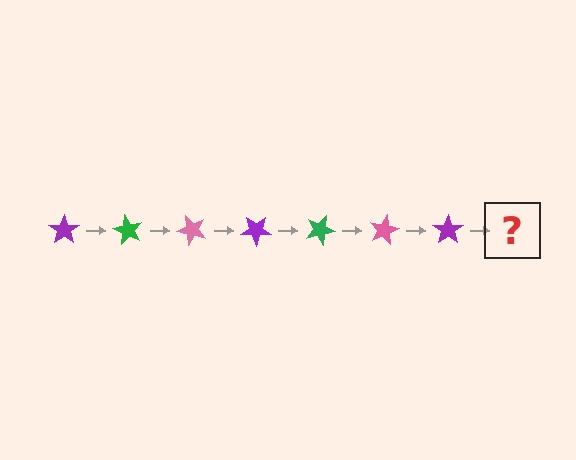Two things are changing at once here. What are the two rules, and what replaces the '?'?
The two rules are that it rotates 60 degrees each step and the color cycles through purple, green, and pink. The '?' should be a green star, rotated 420 degrees from the start.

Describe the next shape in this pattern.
It should be a green star, rotated 420 degrees from the start.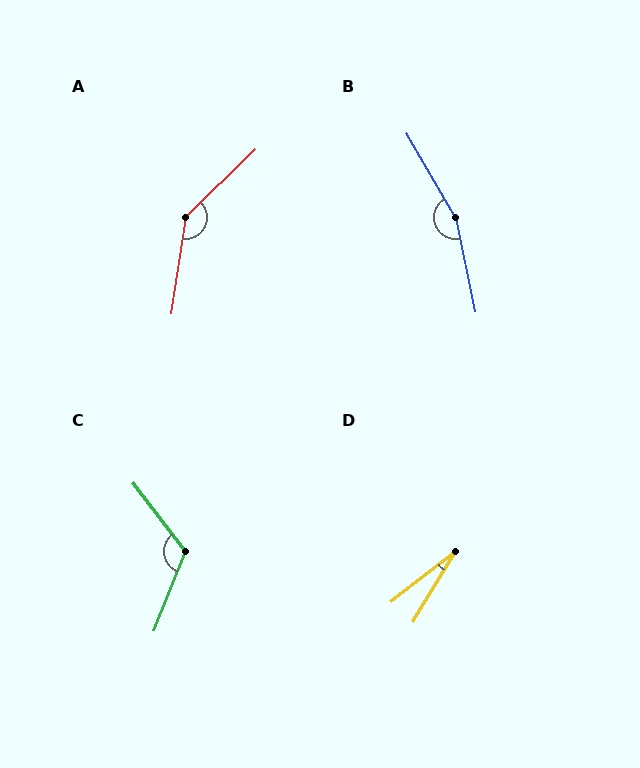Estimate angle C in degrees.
Approximately 121 degrees.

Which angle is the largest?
B, at approximately 162 degrees.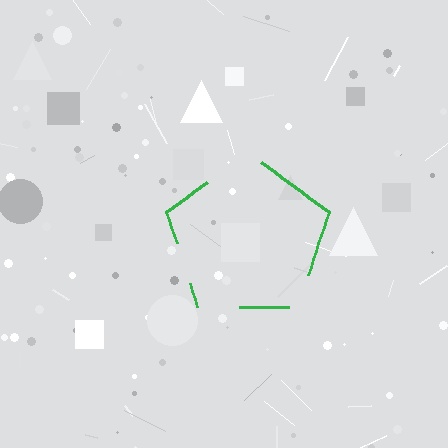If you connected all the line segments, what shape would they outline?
They would outline a pentagon.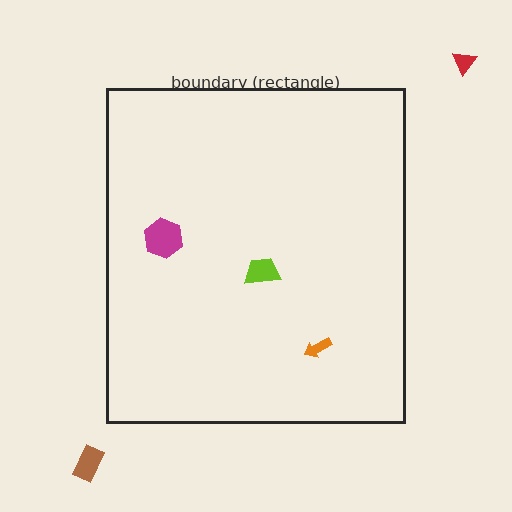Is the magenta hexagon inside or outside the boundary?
Inside.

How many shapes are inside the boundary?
3 inside, 2 outside.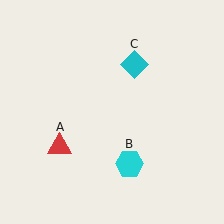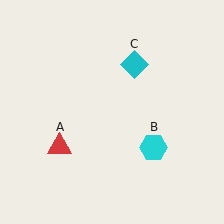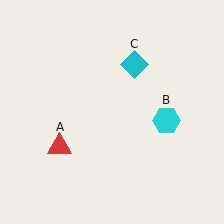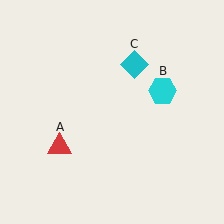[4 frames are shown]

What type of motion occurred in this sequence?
The cyan hexagon (object B) rotated counterclockwise around the center of the scene.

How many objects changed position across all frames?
1 object changed position: cyan hexagon (object B).